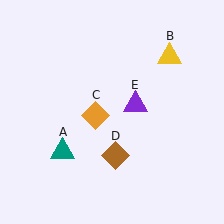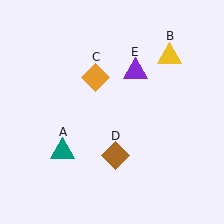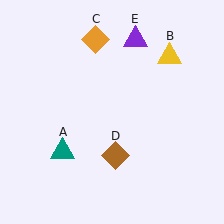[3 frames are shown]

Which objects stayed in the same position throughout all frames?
Teal triangle (object A) and yellow triangle (object B) and brown diamond (object D) remained stationary.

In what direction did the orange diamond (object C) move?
The orange diamond (object C) moved up.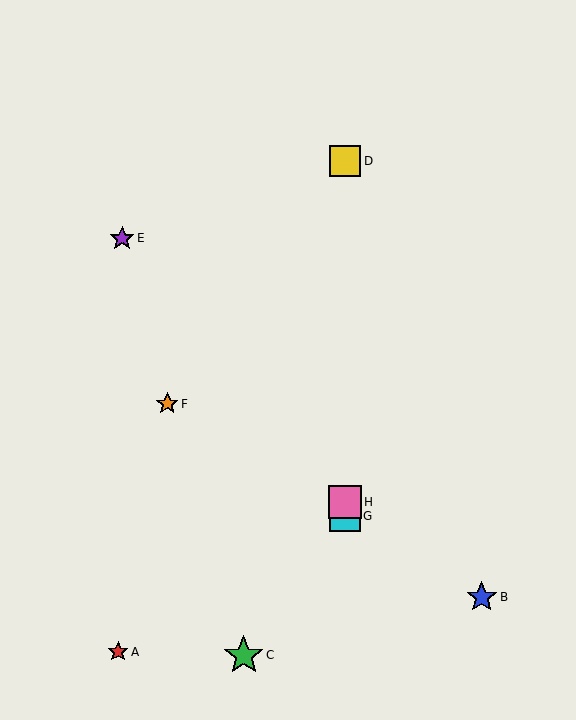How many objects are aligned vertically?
3 objects (D, G, H) are aligned vertically.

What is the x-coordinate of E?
Object E is at x≈122.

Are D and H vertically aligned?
Yes, both are at x≈345.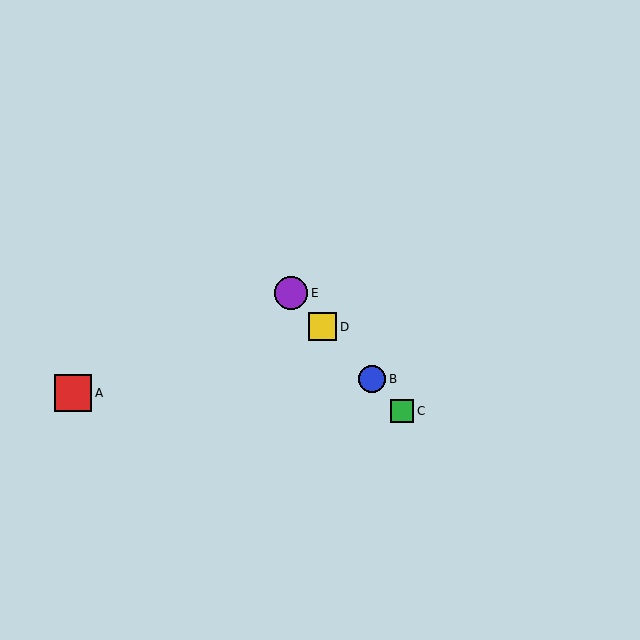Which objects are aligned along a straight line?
Objects B, C, D, E are aligned along a straight line.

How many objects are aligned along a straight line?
4 objects (B, C, D, E) are aligned along a straight line.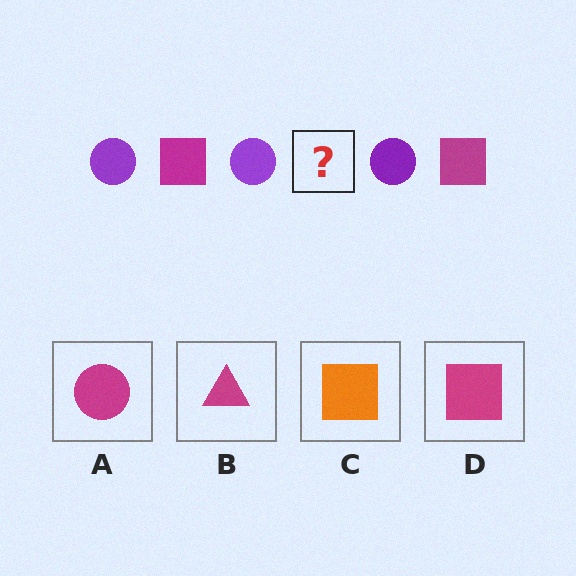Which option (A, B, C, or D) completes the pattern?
D.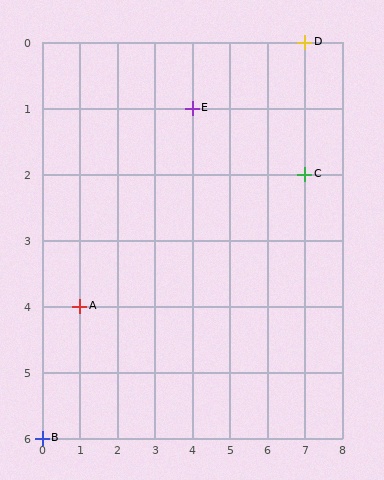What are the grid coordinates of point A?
Point A is at grid coordinates (1, 4).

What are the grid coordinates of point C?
Point C is at grid coordinates (7, 2).